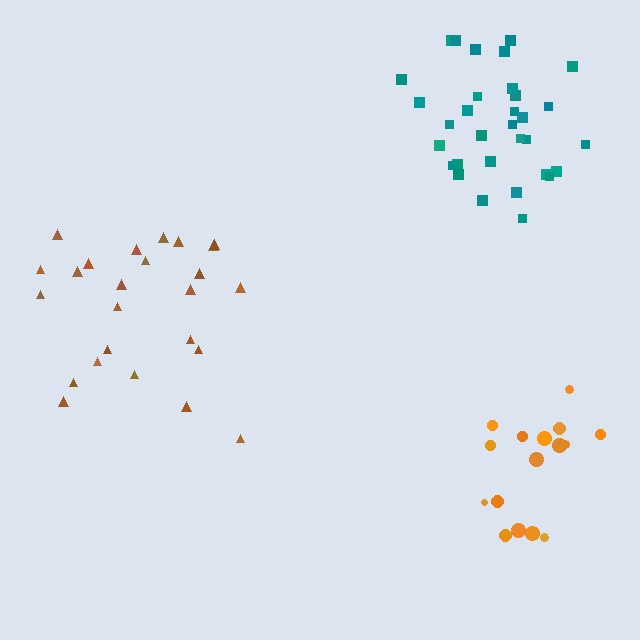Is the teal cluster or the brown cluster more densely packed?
Teal.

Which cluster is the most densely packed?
Teal.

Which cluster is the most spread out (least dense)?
Brown.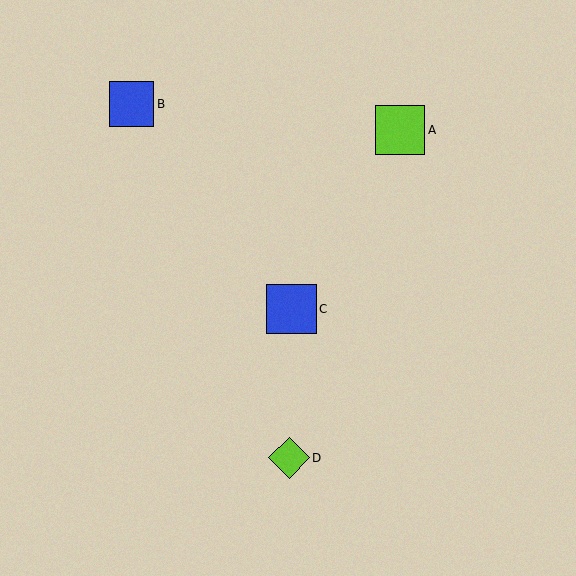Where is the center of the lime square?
The center of the lime square is at (400, 130).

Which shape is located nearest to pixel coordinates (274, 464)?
The lime diamond (labeled D) at (289, 458) is nearest to that location.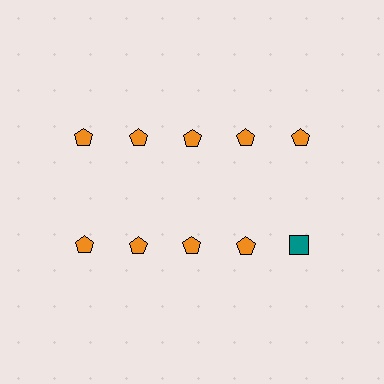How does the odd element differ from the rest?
It differs in both color (teal instead of orange) and shape (square instead of pentagon).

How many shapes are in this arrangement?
There are 10 shapes arranged in a grid pattern.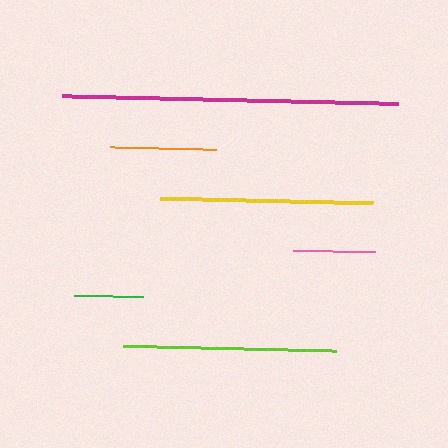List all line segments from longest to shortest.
From longest to shortest: magenta, lime, yellow, orange, pink, green.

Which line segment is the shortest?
The green line is the shortest at approximately 69 pixels.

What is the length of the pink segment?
The pink segment is approximately 83 pixels long.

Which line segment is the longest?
The magenta line is the longest at approximately 336 pixels.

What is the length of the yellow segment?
The yellow segment is approximately 213 pixels long.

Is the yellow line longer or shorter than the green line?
The yellow line is longer than the green line.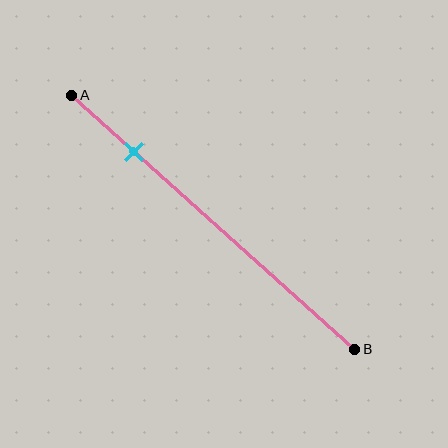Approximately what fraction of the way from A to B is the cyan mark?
The cyan mark is approximately 20% of the way from A to B.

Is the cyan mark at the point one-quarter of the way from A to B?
Yes, the mark is approximately at the one-quarter point.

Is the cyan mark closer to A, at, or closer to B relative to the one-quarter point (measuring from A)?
The cyan mark is approximately at the one-quarter point of segment AB.